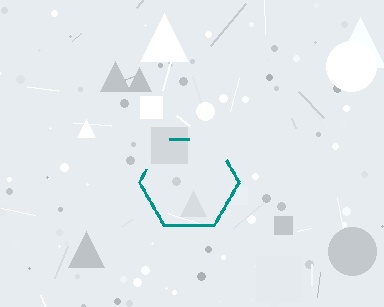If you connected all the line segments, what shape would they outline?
They would outline a hexagon.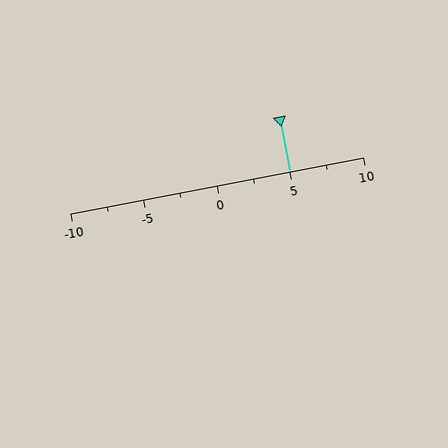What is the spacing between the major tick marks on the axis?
The major ticks are spaced 5 apart.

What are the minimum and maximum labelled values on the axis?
The axis runs from -10 to 10.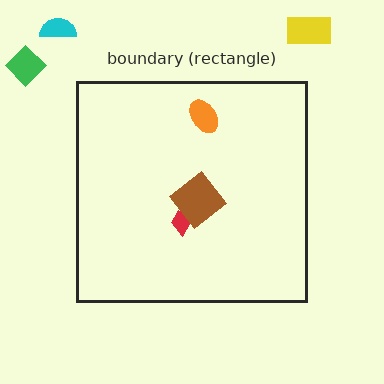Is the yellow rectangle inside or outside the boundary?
Outside.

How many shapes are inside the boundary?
3 inside, 3 outside.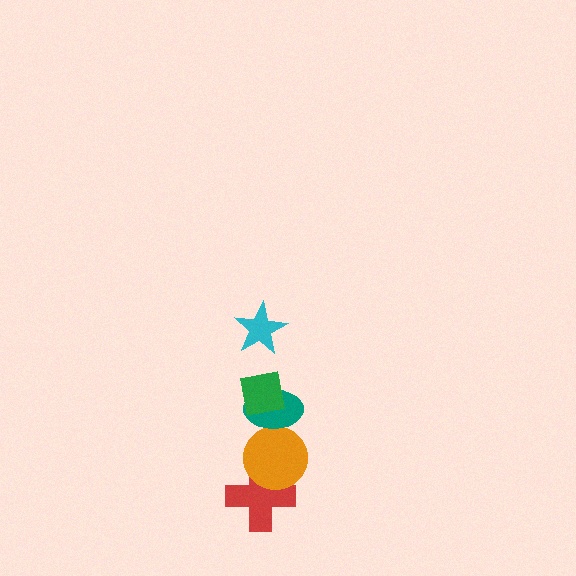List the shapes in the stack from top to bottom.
From top to bottom: the cyan star, the green square, the teal ellipse, the orange circle, the red cross.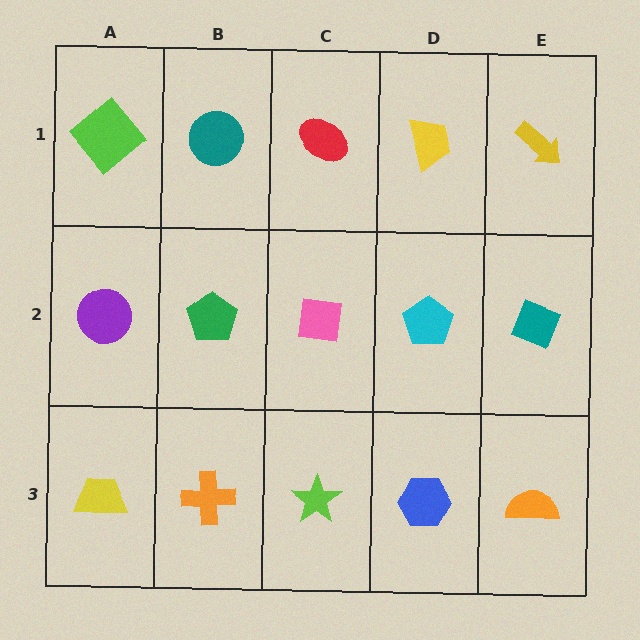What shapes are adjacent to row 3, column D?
A cyan pentagon (row 2, column D), a lime star (row 3, column C), an orange semicircle (row 3, column E).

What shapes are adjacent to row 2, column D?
A yellow trapezoid (row 1, column D), a blue hexagon (row 3, column D), a pink square (row 2, column C), a teal diamond (row 2, column E).